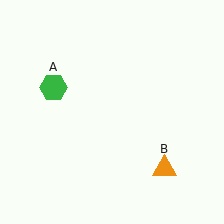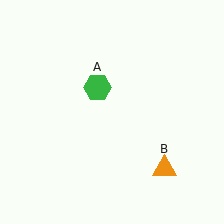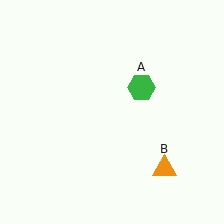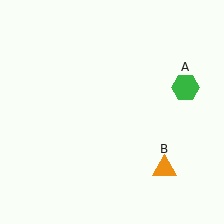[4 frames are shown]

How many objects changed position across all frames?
1 object changed position: green hexagon (object A).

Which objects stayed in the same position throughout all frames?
Orange triangle (object B) remained stationary.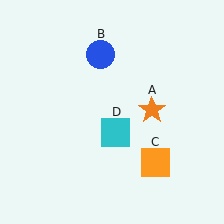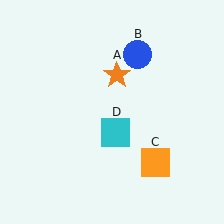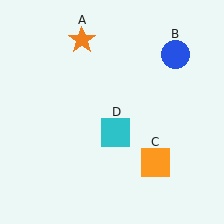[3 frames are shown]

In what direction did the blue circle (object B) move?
The blue circle (object B) moved right.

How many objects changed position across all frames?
2 objects changed position: orange star (object A), blue circle (object B).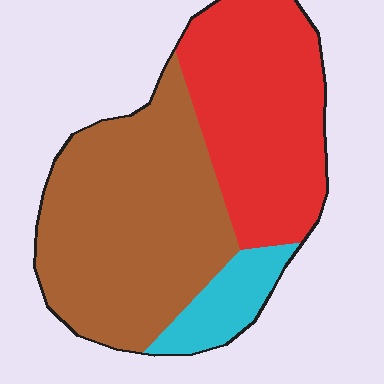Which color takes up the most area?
Brown, at roughly 50%.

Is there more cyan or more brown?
Brown.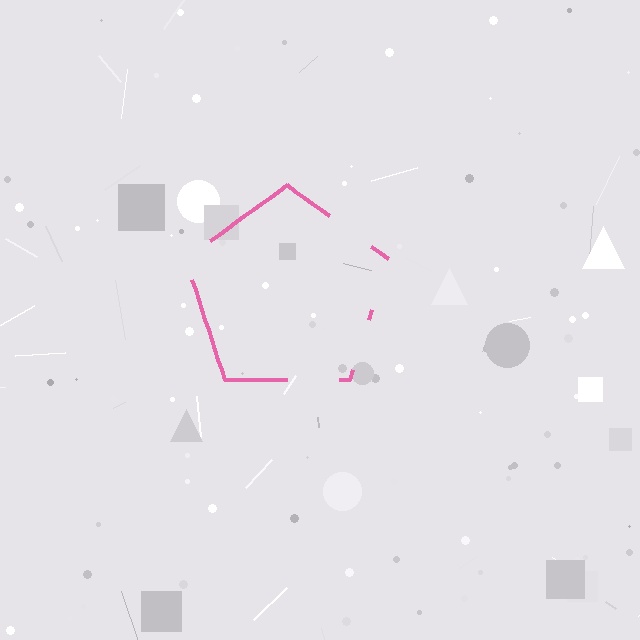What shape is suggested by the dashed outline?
The dashed outline suggests a pentagon.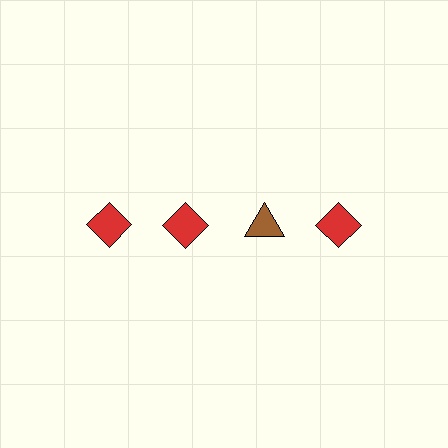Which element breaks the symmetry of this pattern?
The brown triangle in the top row, center column breaks the symmetry. All other shapes are red diamonds.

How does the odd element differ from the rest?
It differs in both color (brown instead of red) and shape (triangle instead of diamond).